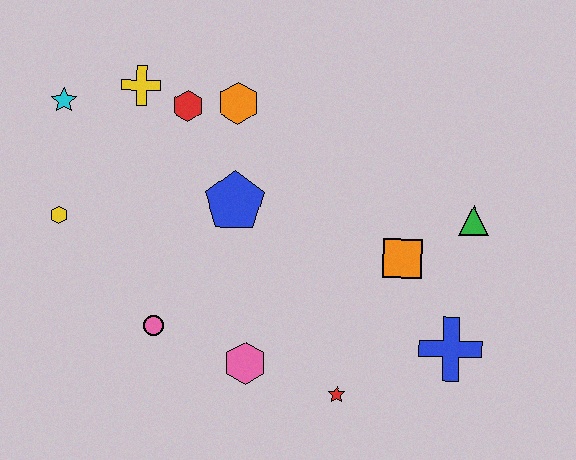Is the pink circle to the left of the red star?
Yes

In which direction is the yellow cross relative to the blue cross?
The yellow cross is to the left of the blue cross.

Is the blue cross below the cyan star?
Yes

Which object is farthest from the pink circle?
The green triangle is farthest from the pink circle.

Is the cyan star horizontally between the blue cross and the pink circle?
No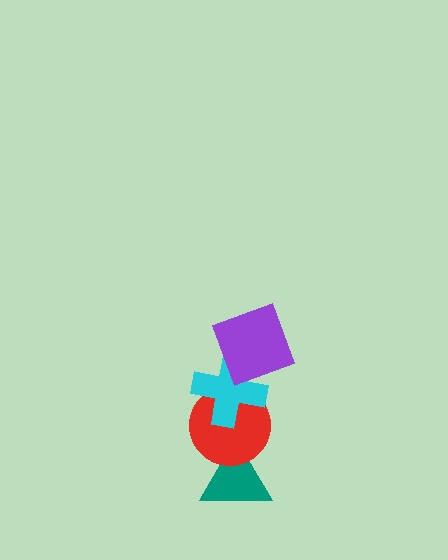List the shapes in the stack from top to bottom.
From top to bottom: the purple square, the cyan cross, the red circle, the teal triangle.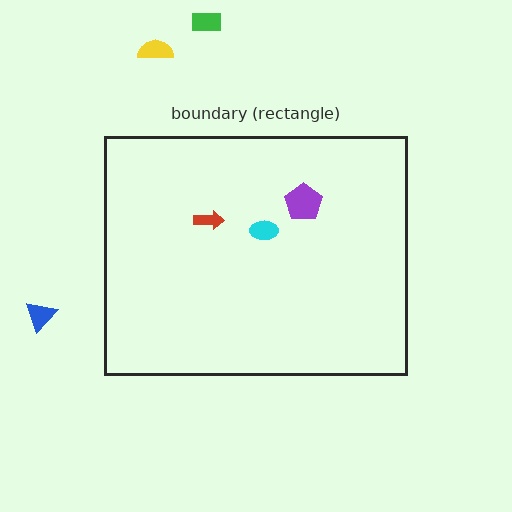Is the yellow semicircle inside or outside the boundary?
Outside.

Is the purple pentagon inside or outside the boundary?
Inside.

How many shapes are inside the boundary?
3 inside, 3 outside.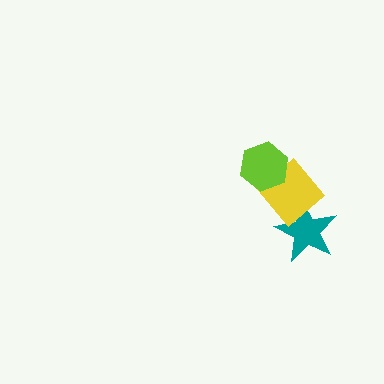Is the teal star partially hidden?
Yes, it is partially covered by another shape.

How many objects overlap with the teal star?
1 object overlaps with the teal star.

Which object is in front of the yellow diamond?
The lime hexagon is in front of the yellow diamond.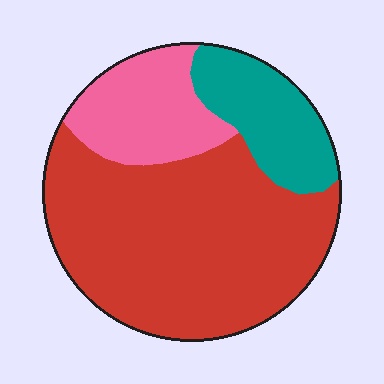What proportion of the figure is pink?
Pink takes up less than a quarter of the figure.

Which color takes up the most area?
Red, at roughly 65%.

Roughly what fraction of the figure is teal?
Teal covers 18% of the figure.